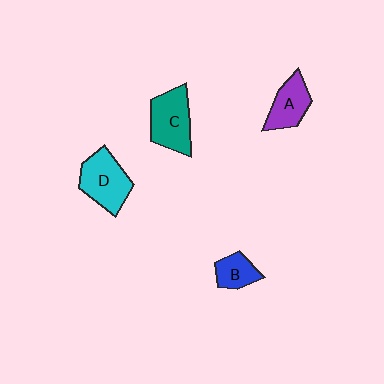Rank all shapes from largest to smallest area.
From largest to smallest: C (teal), D (cyan), A (purple), B (blue).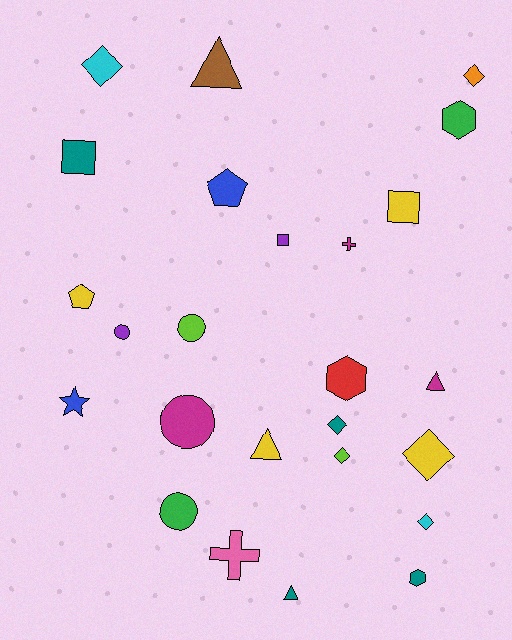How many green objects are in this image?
There are 2 green objects.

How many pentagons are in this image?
There are 2 pentagons.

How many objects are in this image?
There are 25 objects.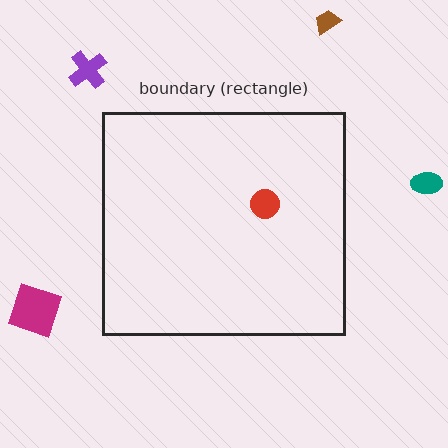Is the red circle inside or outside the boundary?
Inside.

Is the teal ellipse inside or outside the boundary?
Outside.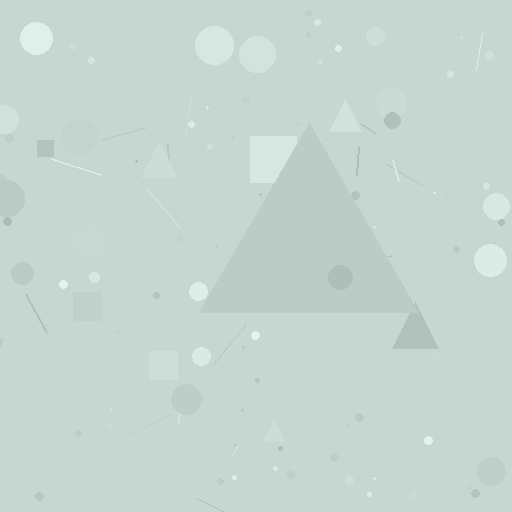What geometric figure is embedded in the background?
A triangle is embedded in the background.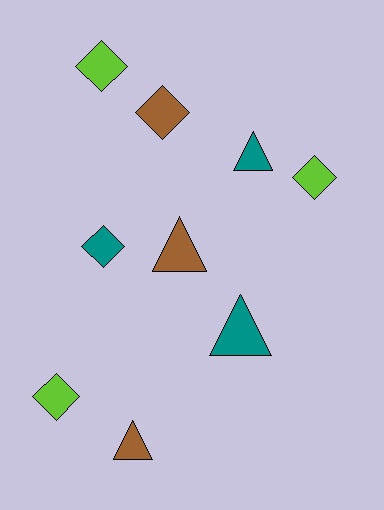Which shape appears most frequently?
Diamond, with 5 objects.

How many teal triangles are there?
There are 2 teal triangles.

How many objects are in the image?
There are 9 objects.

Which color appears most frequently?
Brown, with 3 objects.